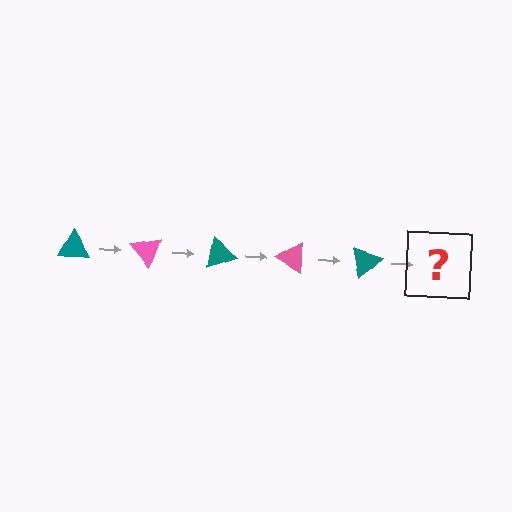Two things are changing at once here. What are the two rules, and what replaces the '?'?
The two rules are that it rotates 50 degrees each step and the color cycles through teal and pink. The '?' should be a pink triangle, rotated 250 degrees from the start.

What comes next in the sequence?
The next element should be a pink triangle, rotated 250 degrees from the start.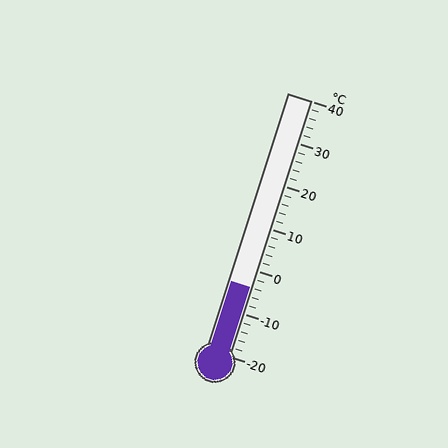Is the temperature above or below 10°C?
The temperature is below 10°C.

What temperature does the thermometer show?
The thermometer shows approximately -4°C.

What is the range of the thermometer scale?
The thermometer scale ranges from -20°C to 40°C.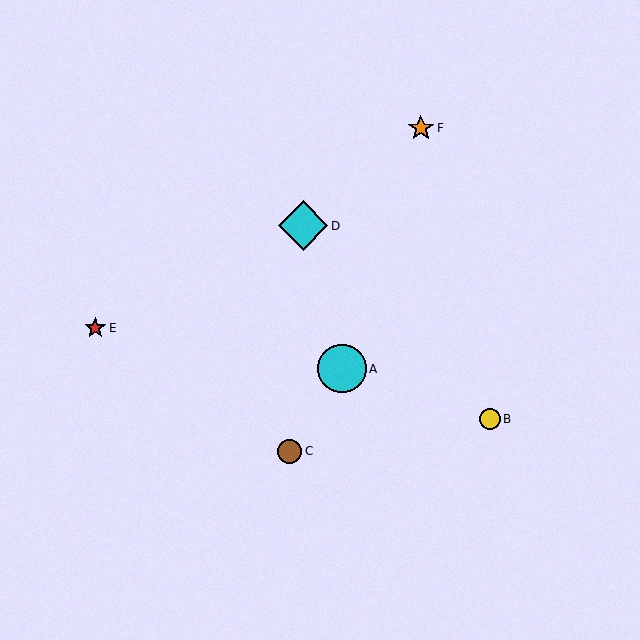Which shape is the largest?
The cyan diamond (labeled D) is the largest.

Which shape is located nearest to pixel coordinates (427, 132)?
The orange star (labeled F) at (421, 128) is nearest to that location.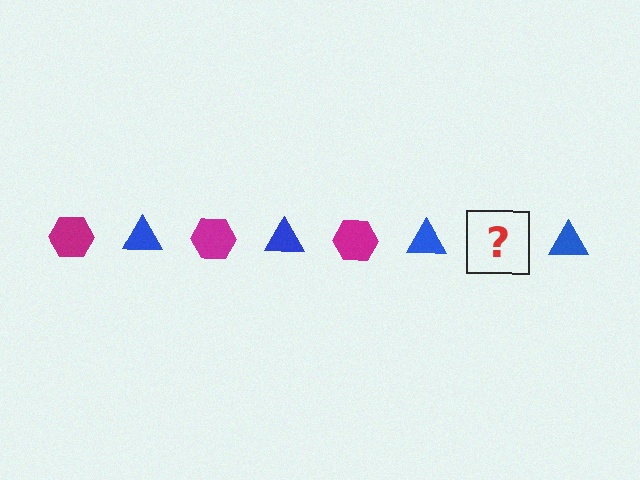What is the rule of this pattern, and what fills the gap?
The rule is that the pattern alternates between magenta hexagon and blue triangle. The gap should be filled with a magenta hexagon.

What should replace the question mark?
The question mark should be replaced with a magenta hexagon.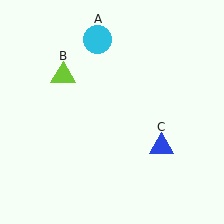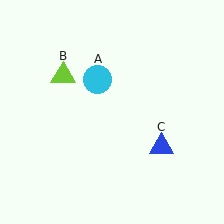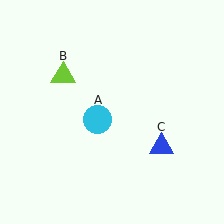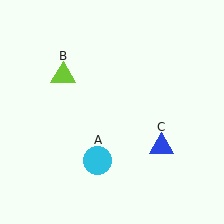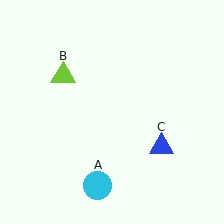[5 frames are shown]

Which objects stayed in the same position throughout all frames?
Lime triangle (object B) and blue triangle (object C) remained stationary.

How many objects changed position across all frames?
1 object changed position: cyan circle (object A).